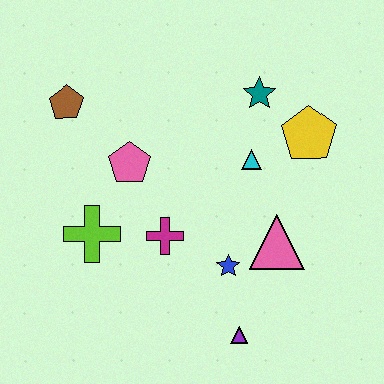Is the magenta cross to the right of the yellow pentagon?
No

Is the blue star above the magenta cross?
No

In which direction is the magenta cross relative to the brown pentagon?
The magenta cross is below the brown pentagon.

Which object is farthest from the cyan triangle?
The brown pentagon is farthest from the cyan triangle.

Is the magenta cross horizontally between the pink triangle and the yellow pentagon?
No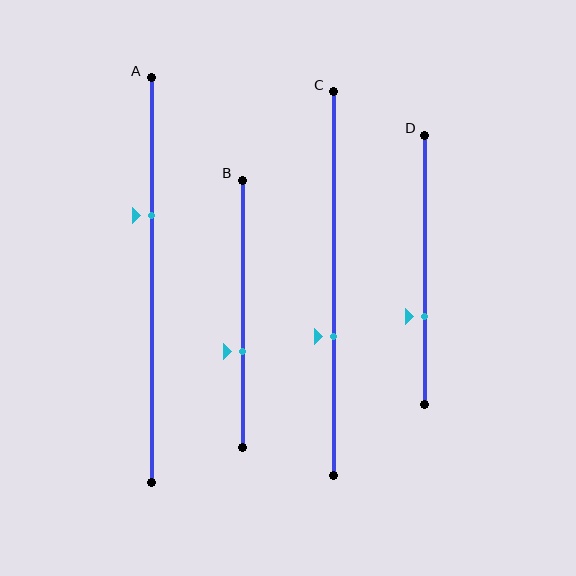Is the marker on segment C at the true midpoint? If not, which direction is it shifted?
No, the marker on segment C is shifted downward by about 14% of the segment length.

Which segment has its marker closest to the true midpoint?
Segment C has its marker closest to the true midpoint.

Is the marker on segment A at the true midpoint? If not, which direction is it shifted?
No, the marker on segment A is shifted upward by about 16% of the segment length.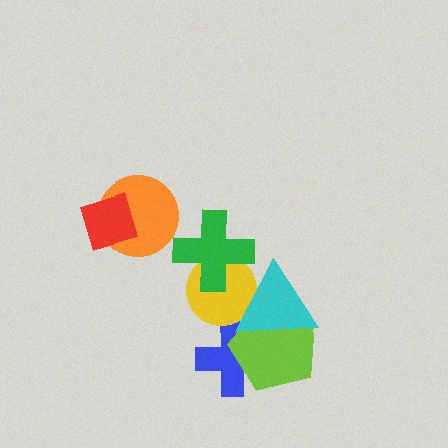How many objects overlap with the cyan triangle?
3 objects overlap with the cyan triangle.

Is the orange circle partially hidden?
Yes, it is partially covered by another shape.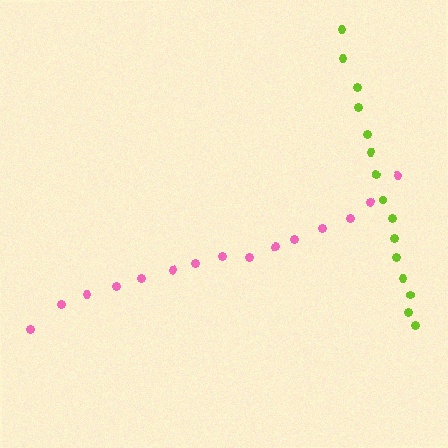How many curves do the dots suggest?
There are 2 distinct paths.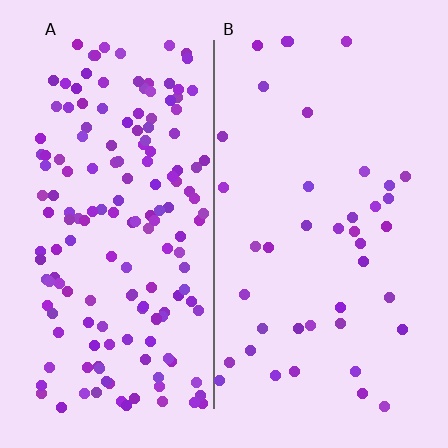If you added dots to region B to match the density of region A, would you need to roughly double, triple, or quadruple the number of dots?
Approximately quadruple.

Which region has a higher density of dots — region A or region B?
A (the left).